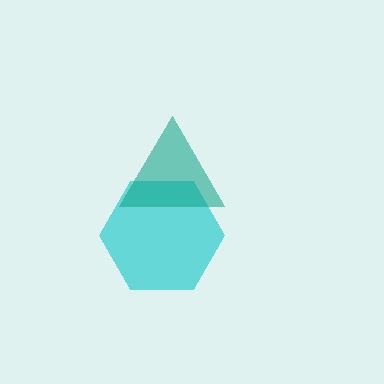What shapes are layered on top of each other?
The layered shapes are: a cyan hexagon, a teal triangle.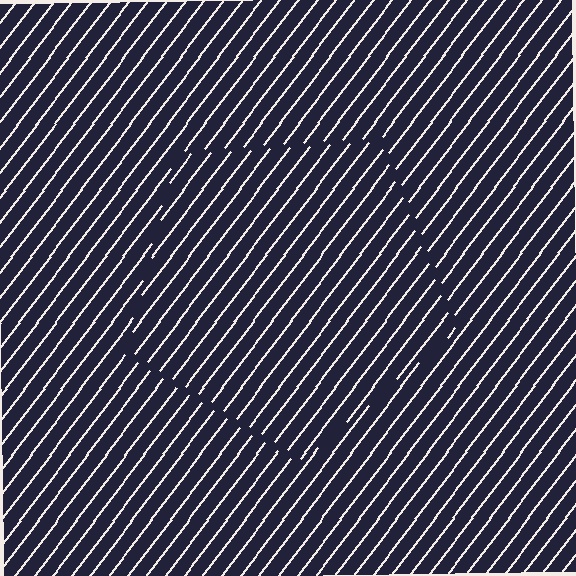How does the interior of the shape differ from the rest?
The interior of the shape contains the same grating, shifted by half a period — the contour is defined by the phase discontinuity where line-ends from the inner and outer gratings abut.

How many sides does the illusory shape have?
5 sides — the line-ends trace a pentagon.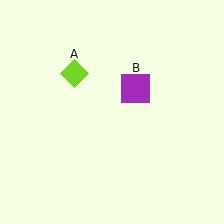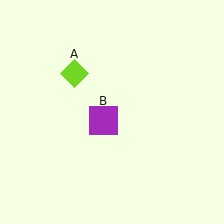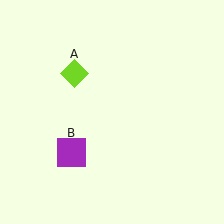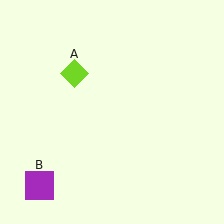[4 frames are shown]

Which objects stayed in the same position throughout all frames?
Lime diamond (object A) remained stationary.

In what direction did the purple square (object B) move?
The purple square (object B) moved down and to the left.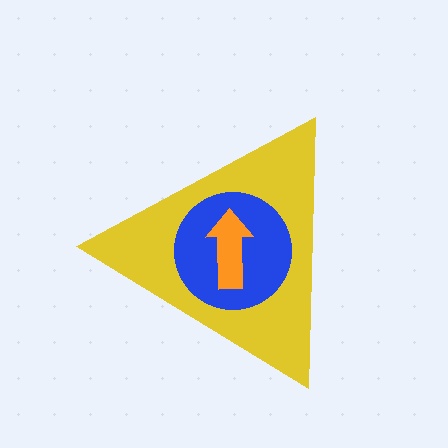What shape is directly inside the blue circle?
The orange arrow.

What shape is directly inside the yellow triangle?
The blue circle.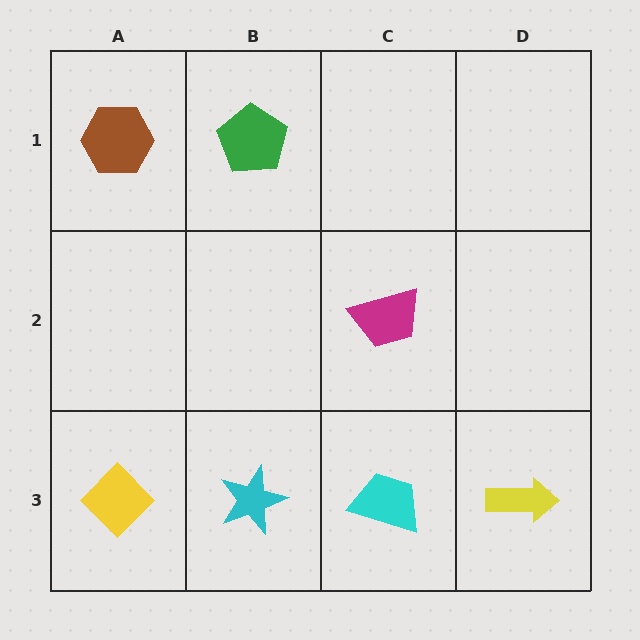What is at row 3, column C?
A cyan trapezoid.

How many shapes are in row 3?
4 shapes.